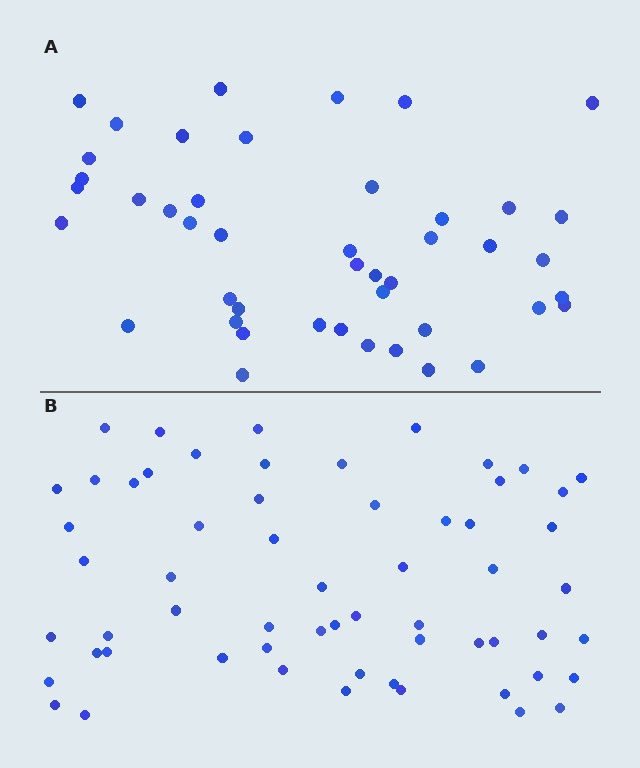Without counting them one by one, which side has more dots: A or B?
Region B (the bottom region) has more dots.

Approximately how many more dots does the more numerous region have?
Region B has approximately 15 more dots than region A.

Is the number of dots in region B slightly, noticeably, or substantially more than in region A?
Region B has noticeably more, but not dramatically so. The ratio is roughly 1.3 to 1.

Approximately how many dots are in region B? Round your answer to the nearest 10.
About 60 dots.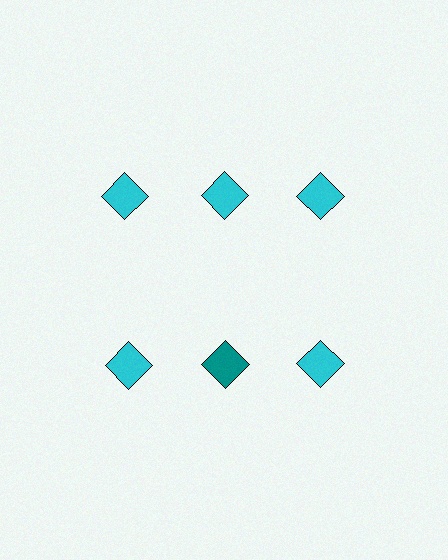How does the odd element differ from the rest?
It has a different color: teal instead of cyan.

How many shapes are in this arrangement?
There are 6 shapes arranged in a grid pattern.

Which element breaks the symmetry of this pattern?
The teal diamond in the second row, second from left column breaks the symmetry. All other shapes are cyan diamonds.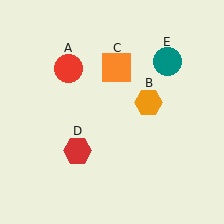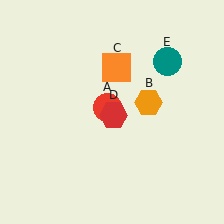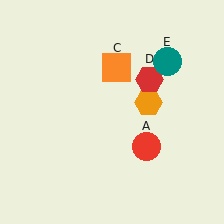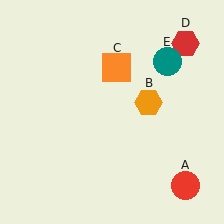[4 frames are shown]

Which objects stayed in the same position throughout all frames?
Orange hexagon (object B) and orange square (object C) and teal circle (object E) remained stationary.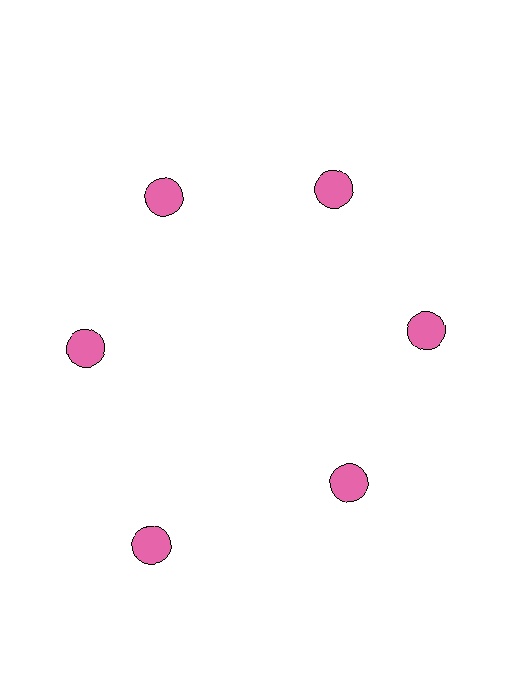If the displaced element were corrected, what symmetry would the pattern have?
It would have 6-fold rotational symmetry — the pattern would map onto itself every 60 degrees.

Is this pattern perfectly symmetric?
No. The 6 pink circles are arranged in a ring, but one element near the 7 o'clock position is pushed outward from the center, breaking the 6-fold rotational symmetry.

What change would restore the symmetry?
The symmetry would be restored by moving it inward, back onto the ring so that all 6 circles sit at equal angles and equal distance from the center.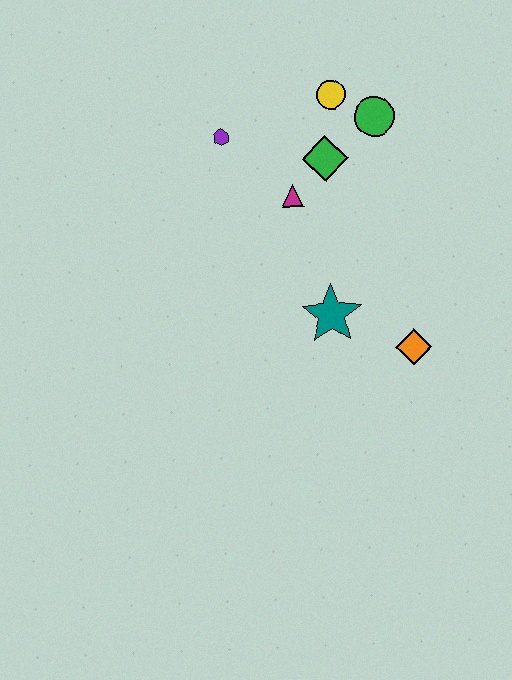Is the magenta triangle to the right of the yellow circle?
No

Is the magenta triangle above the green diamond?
No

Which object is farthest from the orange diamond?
The purple hexagon is farthest from the orange diamond.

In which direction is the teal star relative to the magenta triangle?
The teal star is below the magenta triangle.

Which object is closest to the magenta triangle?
The green diamond is closest to the magenta triangle.